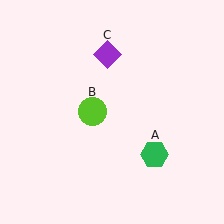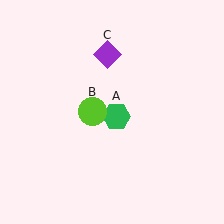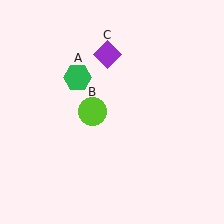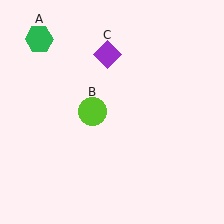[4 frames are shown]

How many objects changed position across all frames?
1 object changed position: green hexagon (object A).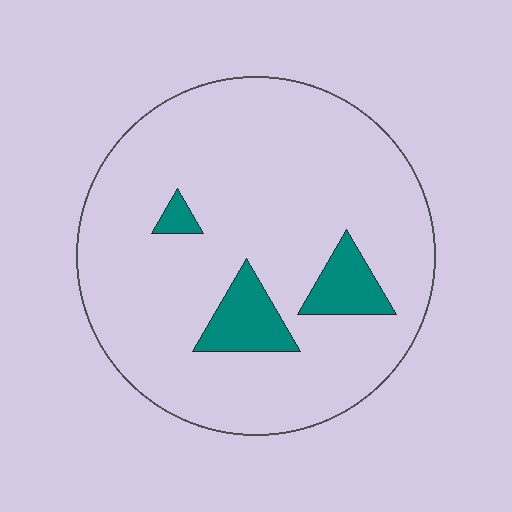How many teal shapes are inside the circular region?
3.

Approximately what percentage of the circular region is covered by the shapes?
Approximately 10%.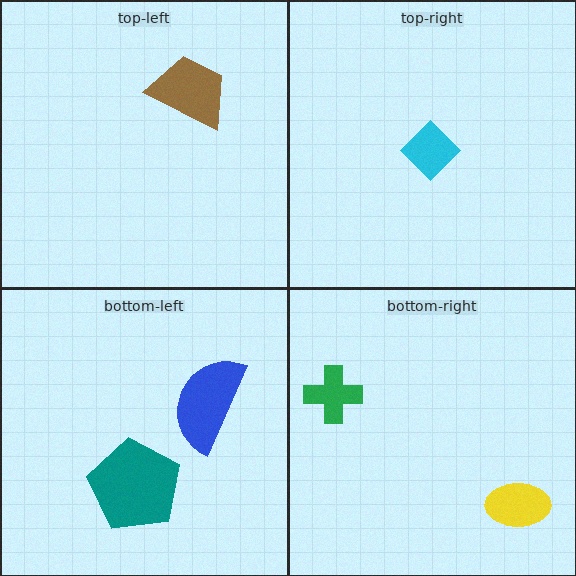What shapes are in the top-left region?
The brown trapezoid.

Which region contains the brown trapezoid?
The top-left region.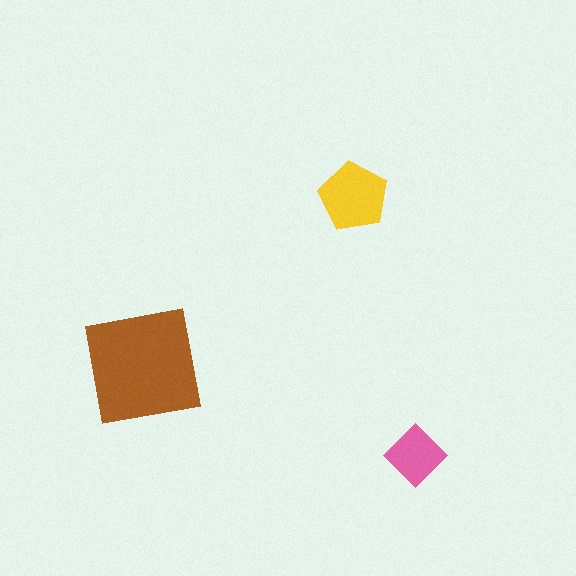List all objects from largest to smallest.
The brown square, the yellow pentagon, the pink diamond.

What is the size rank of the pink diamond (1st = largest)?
3rd.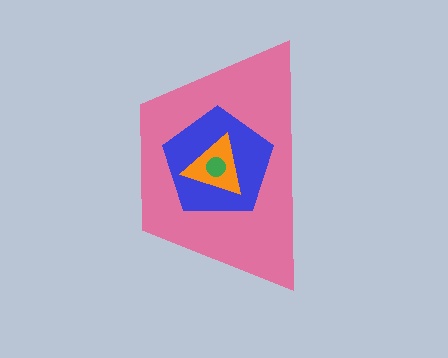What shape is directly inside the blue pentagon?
The orange triangle.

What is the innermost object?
The green circle.